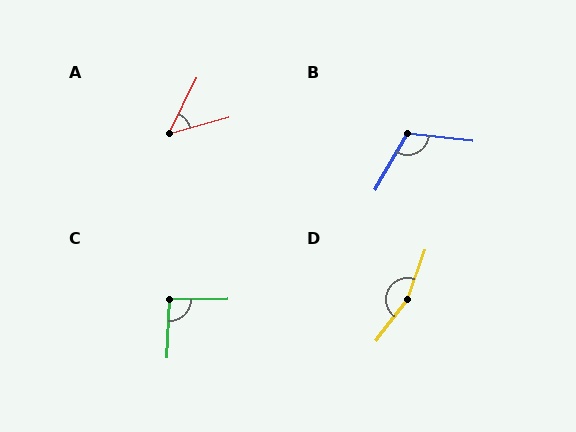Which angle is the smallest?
A, at approximately 48 degrees.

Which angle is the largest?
D, at approximately 163 degrees.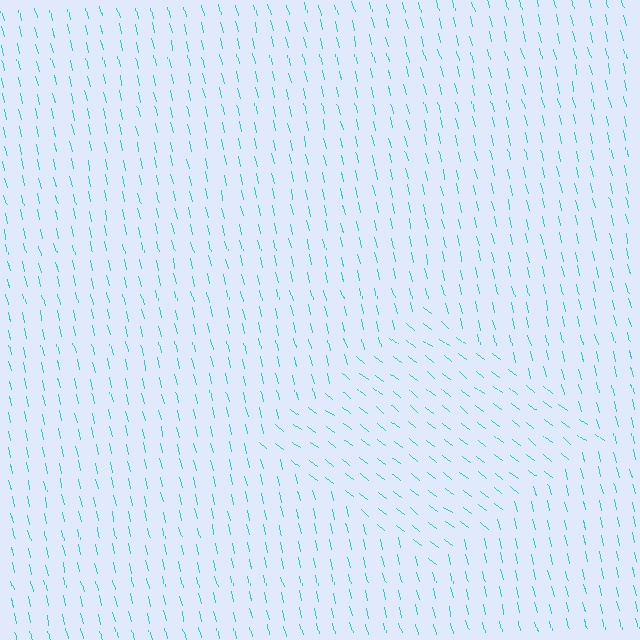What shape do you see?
I see a diamond.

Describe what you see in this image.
The image is filled with small cyan line segments. A diamond region in the image has lines oriented differently from the surrounding lines, creating a visible texture boundary.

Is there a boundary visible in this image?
Yes, there is a texture boundary formed by a change in line orientation.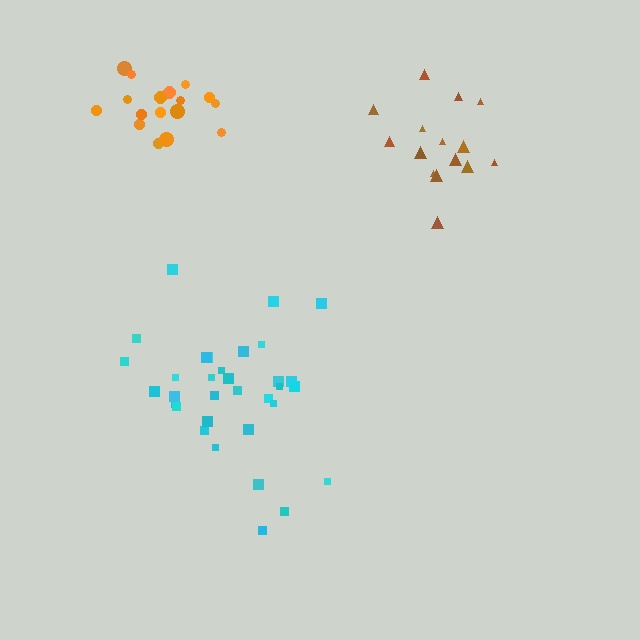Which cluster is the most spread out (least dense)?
Cyan.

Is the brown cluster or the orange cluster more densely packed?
Orange.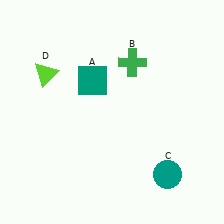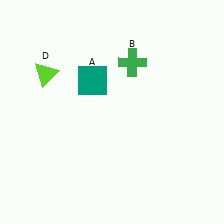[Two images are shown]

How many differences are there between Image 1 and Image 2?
There is 1 difference between the two images.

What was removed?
The teal circle (C) was removed in Image 2.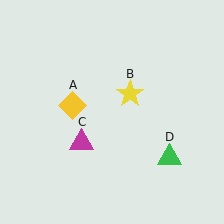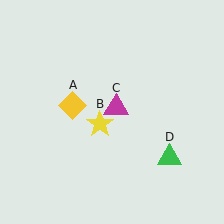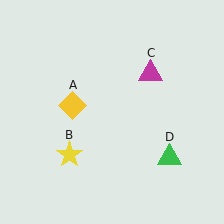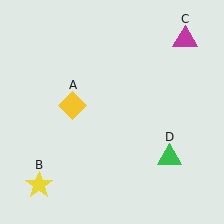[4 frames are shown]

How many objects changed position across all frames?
2 objects changed position: yellow star (object B), magenta triangle (object C).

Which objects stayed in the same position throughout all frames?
Yellow diamond (object A) and green triangle (object D) remained stationary.